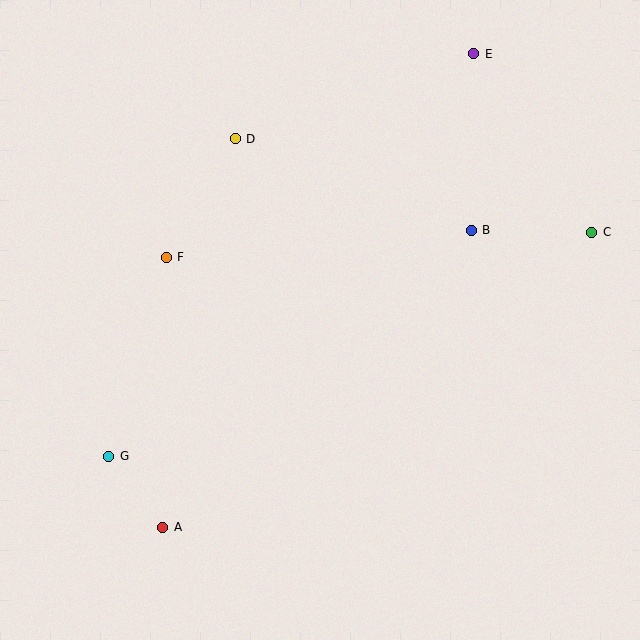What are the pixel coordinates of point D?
Point D is at (235, 139).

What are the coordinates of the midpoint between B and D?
The midpoint between B and D is at (353, 185).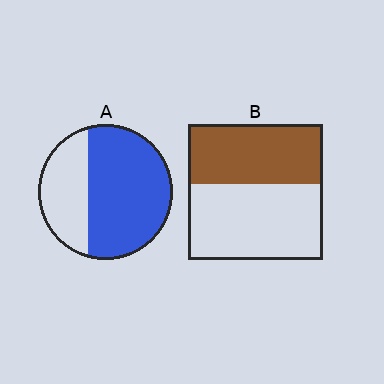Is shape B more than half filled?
No.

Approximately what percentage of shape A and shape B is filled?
A is approximately 65% and B is approximately 45%.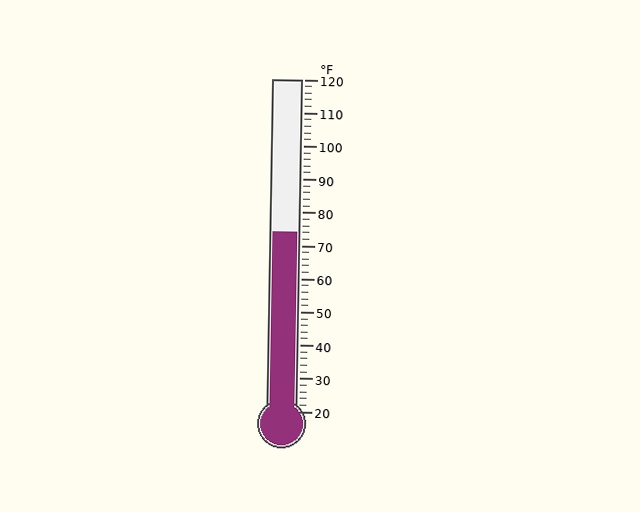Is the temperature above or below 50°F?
The temperature is above 50°F.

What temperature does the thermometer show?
The thermometer shows approximately 74°F.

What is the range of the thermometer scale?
The thermometer scale ranges from 20°F to 120°F.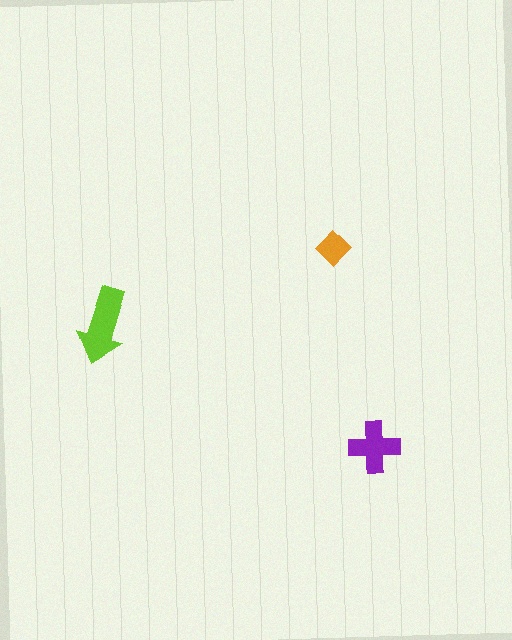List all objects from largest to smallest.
The lime arrow, the purple cross, the orange diamond.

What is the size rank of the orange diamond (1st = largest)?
3rd.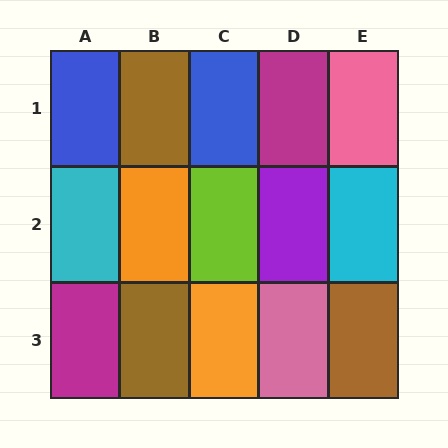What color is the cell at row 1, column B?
Brown.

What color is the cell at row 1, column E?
Pink.